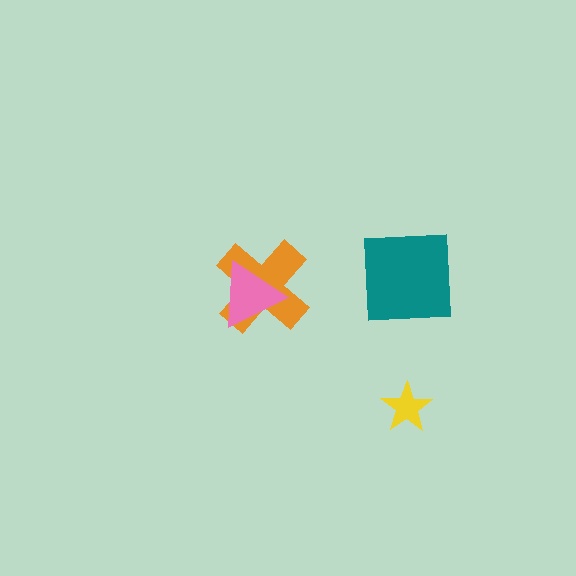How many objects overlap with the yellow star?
0 objects overlap with the yellow star.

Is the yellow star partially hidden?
No, no other shape covers it.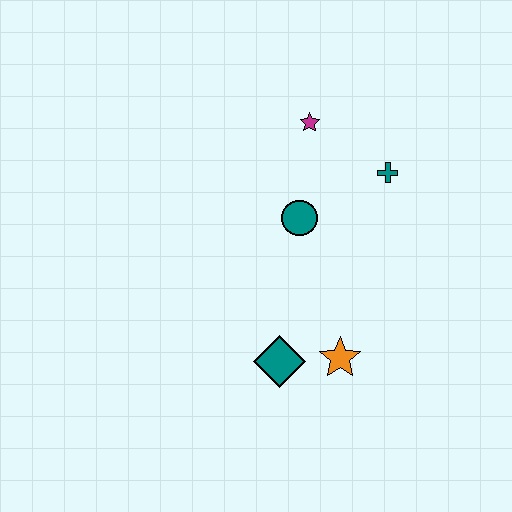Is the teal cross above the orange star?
Yes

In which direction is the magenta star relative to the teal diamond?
The magenta star is above the teal diamond.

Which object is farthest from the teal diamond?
The magenta star is farthest from the teal diamond.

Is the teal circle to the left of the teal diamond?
No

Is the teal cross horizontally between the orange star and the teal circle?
No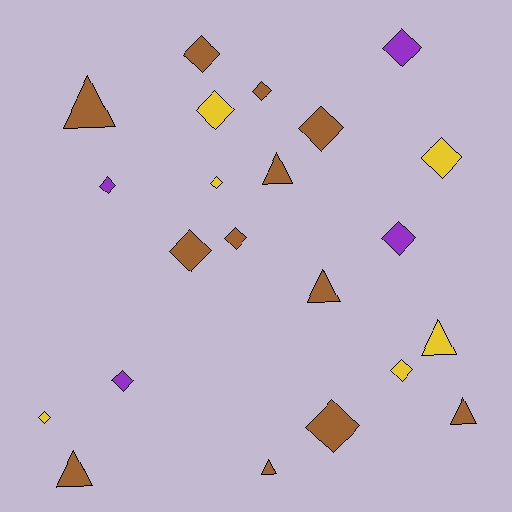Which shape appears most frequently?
Diamond, with 15 objects.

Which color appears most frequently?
Brown, with 12 objects.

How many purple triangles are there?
There are no purple triangles.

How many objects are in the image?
There are 22 objects.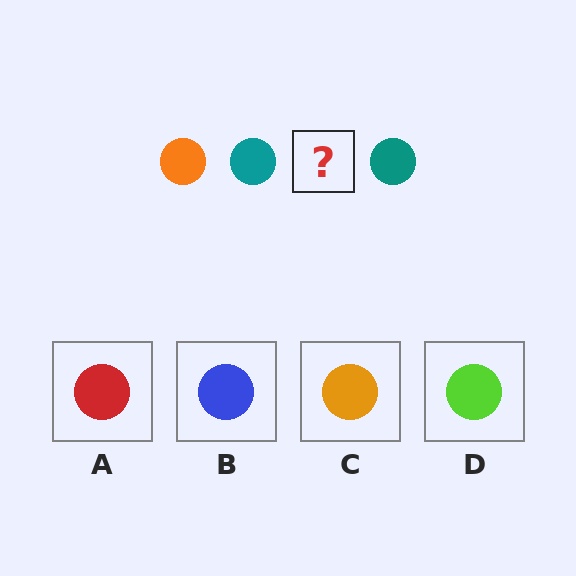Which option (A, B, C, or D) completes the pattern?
C.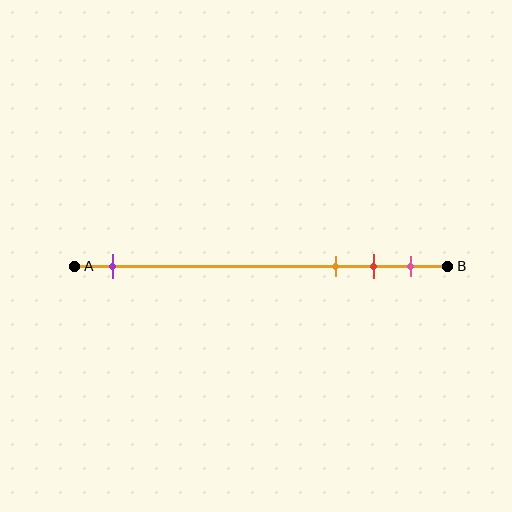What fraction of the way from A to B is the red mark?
The red mark is approximately 80% (0.8) of the way from A to B.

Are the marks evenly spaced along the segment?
No, the marks are not evenly spaced.